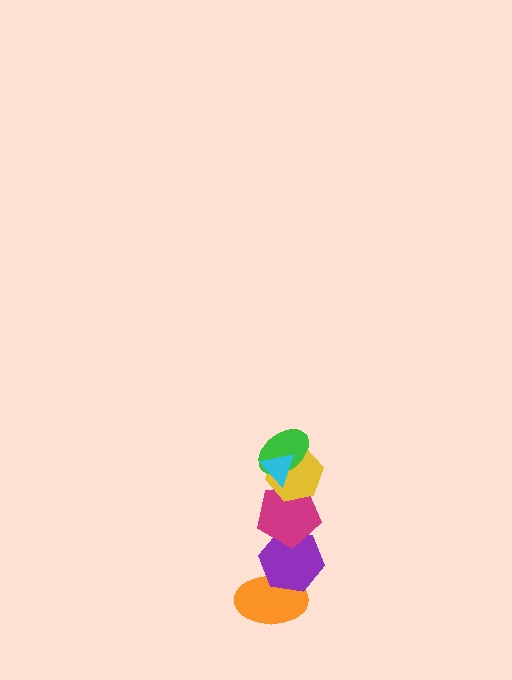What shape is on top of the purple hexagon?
The magenta pentagon is on top of the purple hexagon.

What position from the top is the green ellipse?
The green ellipse is 2nd from the top.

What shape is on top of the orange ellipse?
The purple hexagon is on top of the orange ellipse.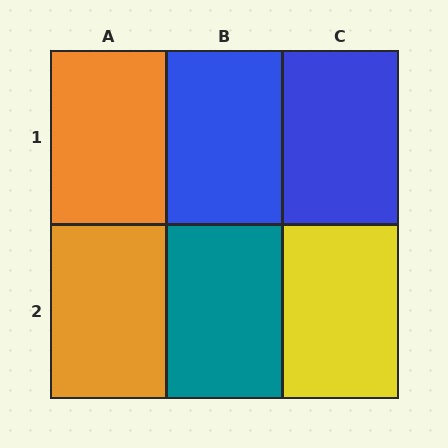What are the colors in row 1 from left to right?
Orange, blue, blue.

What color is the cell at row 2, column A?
Orange.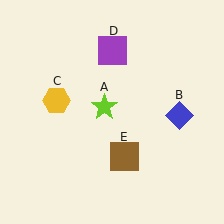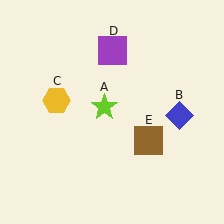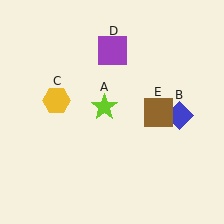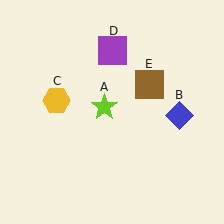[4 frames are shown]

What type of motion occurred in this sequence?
The brown square (object E) rotated counterclockwise around the center of the scene.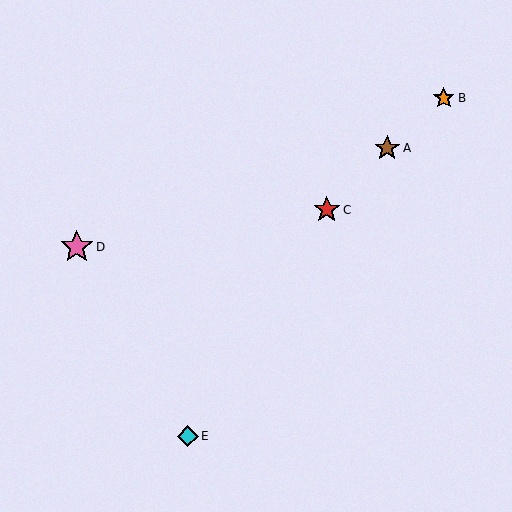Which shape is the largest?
The pink star (labeled D) is the largest.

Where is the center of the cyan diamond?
The center of the cyan diamond is at (188, 436).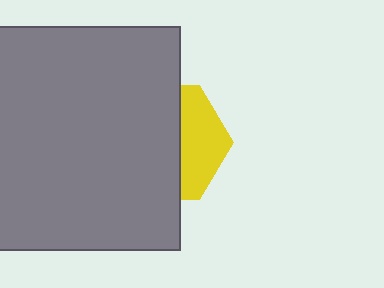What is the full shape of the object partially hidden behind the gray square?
The partially hidden object is a yellow hexagon.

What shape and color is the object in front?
The object in front is a gray square.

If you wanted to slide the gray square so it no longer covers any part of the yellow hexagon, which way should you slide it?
Slide it left — that is the most direct way to separate the two shapes.